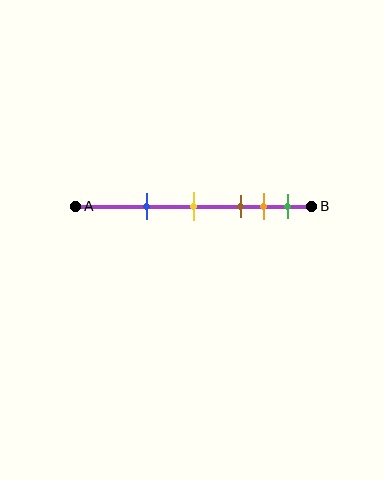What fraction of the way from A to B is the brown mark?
The brown mark is approximately 70% (0.7) of the way from A to B.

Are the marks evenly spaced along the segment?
No, the marks are not evenly spaced.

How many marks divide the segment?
There are 5 marks dividing the segment.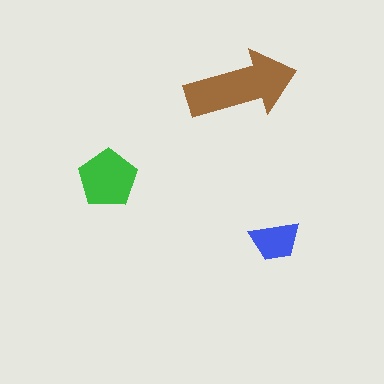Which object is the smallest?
The blue trapezoid.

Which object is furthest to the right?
The blue trapezoid is rightmost.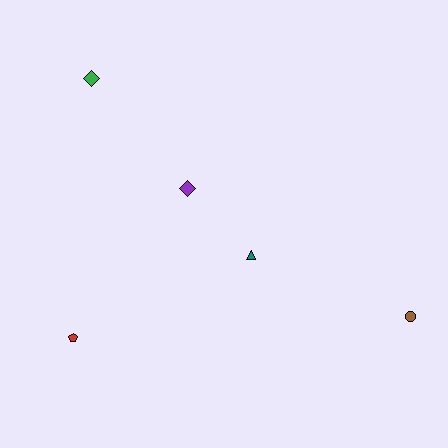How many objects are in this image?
There are 5 objects.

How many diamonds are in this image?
There are 2 diamonds.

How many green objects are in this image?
There is 1 green object.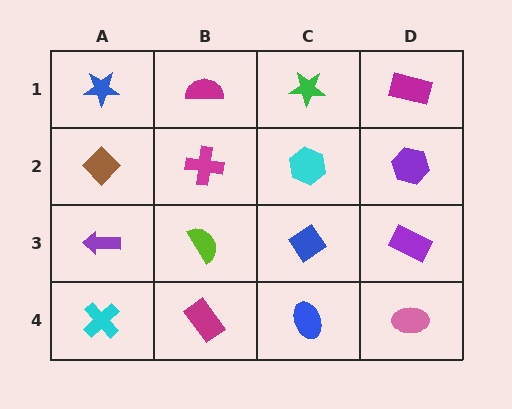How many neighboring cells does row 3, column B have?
4.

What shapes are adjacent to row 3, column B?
A magenta cross (row 2, column B), a magenta rectangle (row 4, column B), a purple arrow (row 3, column A), a blue diamond (row 3, column C).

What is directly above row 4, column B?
A lime semicircle.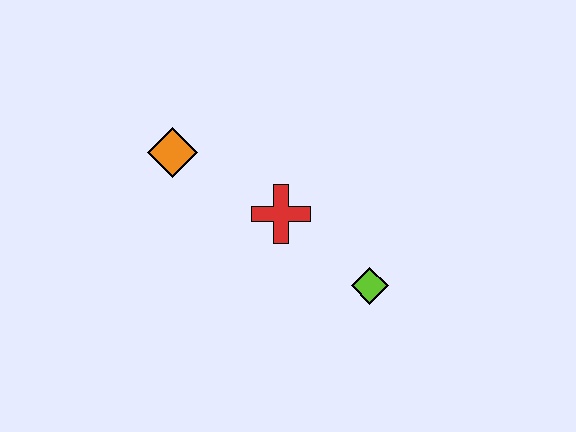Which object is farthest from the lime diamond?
The orange diamond is farthest from the lime diamond.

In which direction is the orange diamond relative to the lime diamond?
The orange diamond is to the left of the lime diamond.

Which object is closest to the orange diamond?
The red cross is closest to the orange diamond.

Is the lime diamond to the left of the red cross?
No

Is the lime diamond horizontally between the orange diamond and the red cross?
No